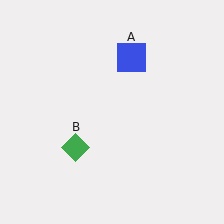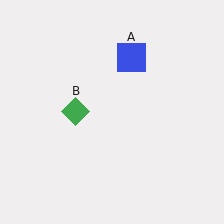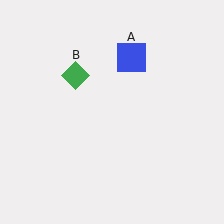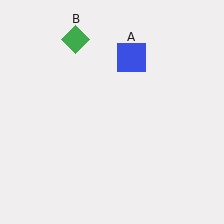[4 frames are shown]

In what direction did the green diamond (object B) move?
The green diamond (object B) moved up.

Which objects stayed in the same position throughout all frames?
Blue square (object A) remained stationary.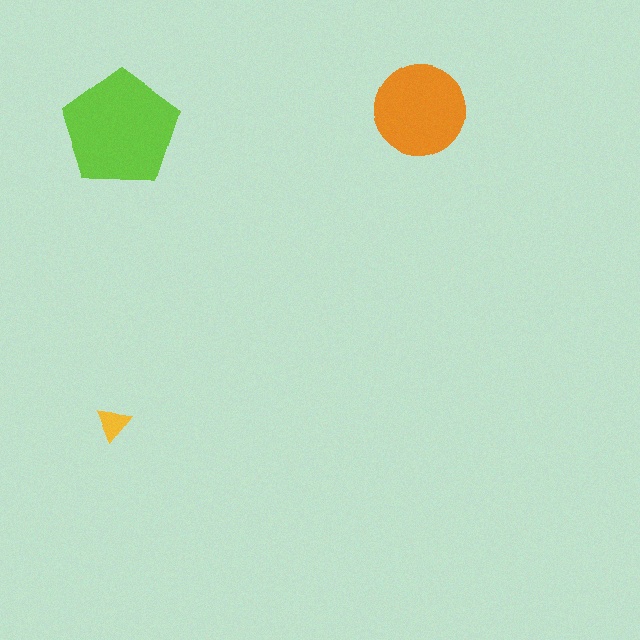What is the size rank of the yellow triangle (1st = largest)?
3rd.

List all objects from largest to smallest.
The lime pentagon, the orange circle, the yellow triangle.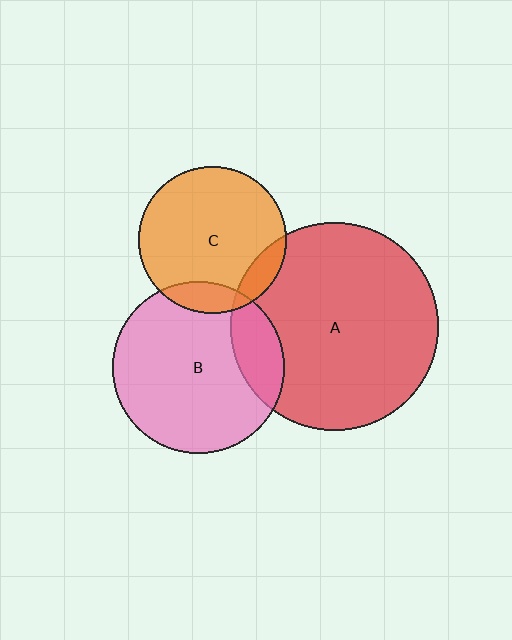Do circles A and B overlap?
Yes.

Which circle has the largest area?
Circle A (red).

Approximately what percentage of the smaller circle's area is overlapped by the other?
Approximately 15%.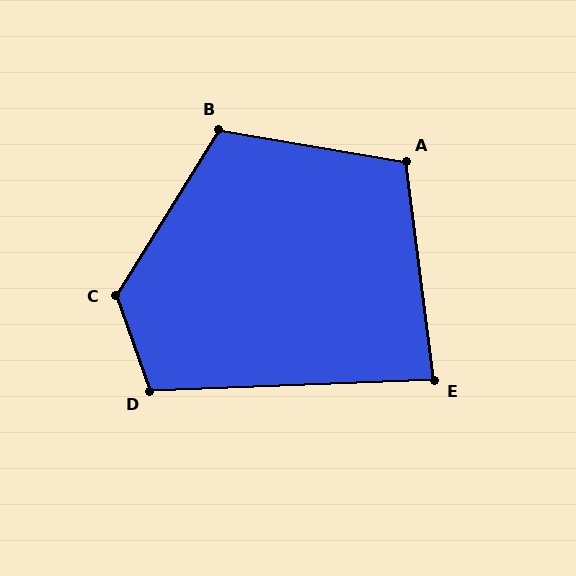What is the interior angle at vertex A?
Approximately 107 degrees (obtuse).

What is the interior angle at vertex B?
Approximately 112 degrees (obtuse).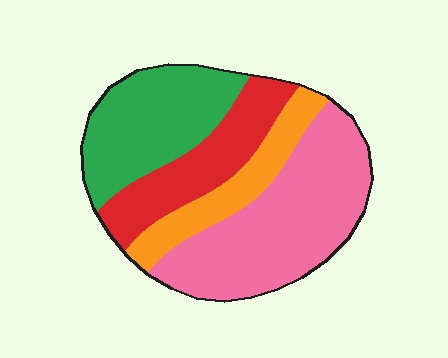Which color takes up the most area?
Pink, at roughly 40%.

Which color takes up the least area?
Orange, at roughly 15%.